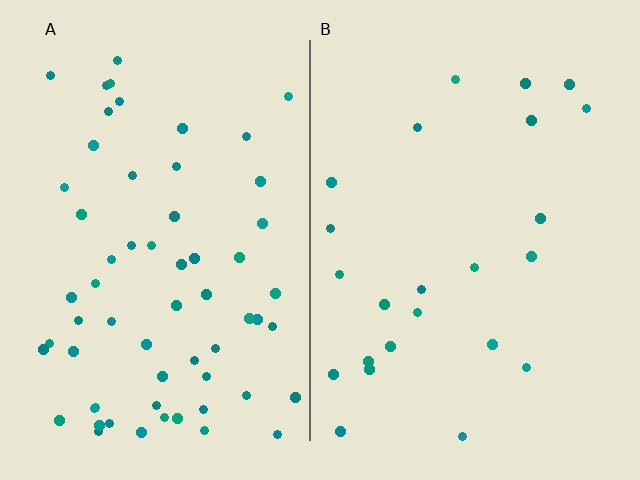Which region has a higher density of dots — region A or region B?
A (the left).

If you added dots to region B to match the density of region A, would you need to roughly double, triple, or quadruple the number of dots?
Approximately triple.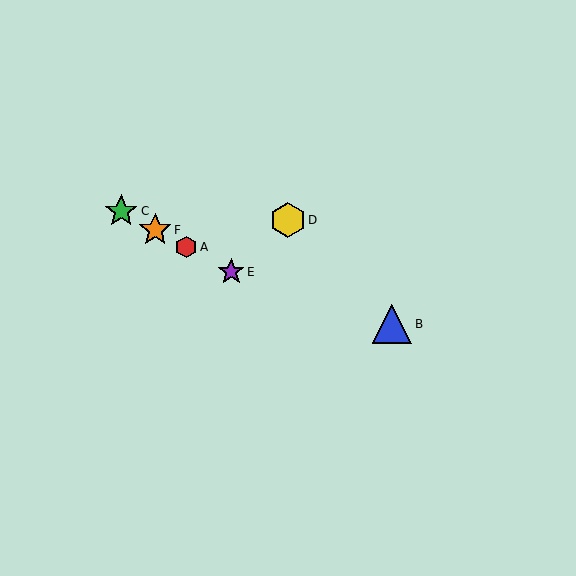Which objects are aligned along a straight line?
Objects A, C, E, F are aligned along a straight line.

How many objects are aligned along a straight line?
4 objects (A, C, E, F) are aligned along a straight line.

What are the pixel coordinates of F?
Object F is at (155, 230).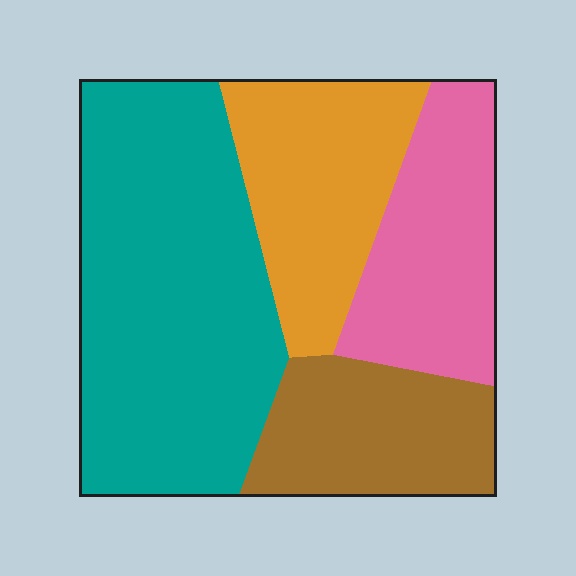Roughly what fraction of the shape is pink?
Pink takes up between a sixth and a third of the shape.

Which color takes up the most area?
Teal, at roughly 45%.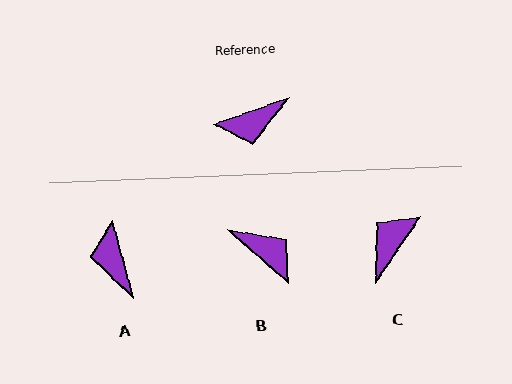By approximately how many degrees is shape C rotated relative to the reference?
Approximately 144 degrees clockwise.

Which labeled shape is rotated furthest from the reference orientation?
C, about 144 degrees away.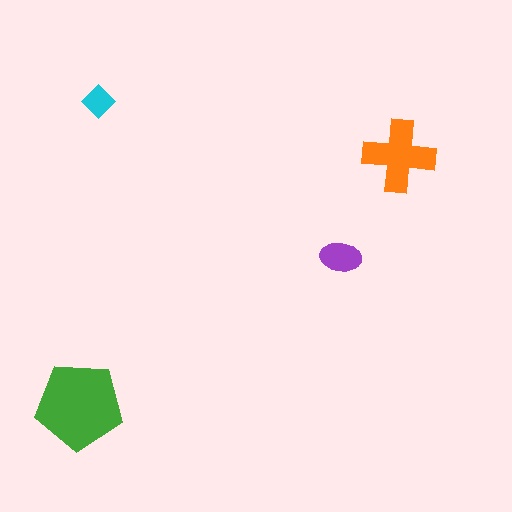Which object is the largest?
The green pentagon.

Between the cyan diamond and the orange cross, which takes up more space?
The orange cross.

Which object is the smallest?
The cyan diamond.